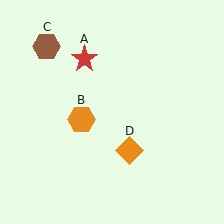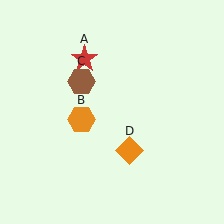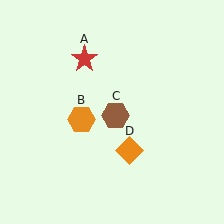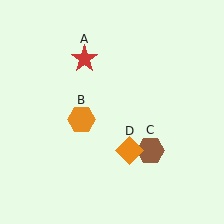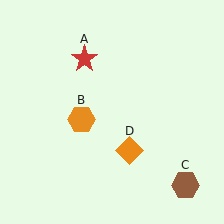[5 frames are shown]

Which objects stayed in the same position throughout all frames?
Red star (object A) and orange hexagon (object B) and orange diamond (object D) remained stationary.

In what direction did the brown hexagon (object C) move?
The brown hexagon (object C) moved down and to the right.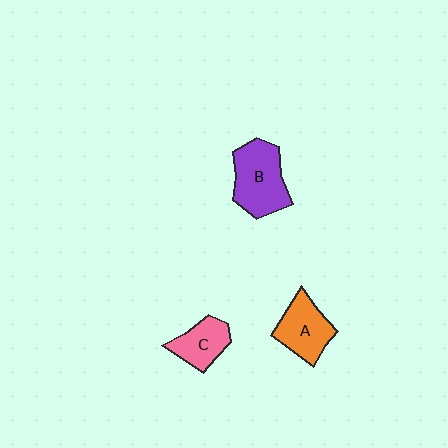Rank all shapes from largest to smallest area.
From largest to smallest: B (purple), A (orange), C (pink).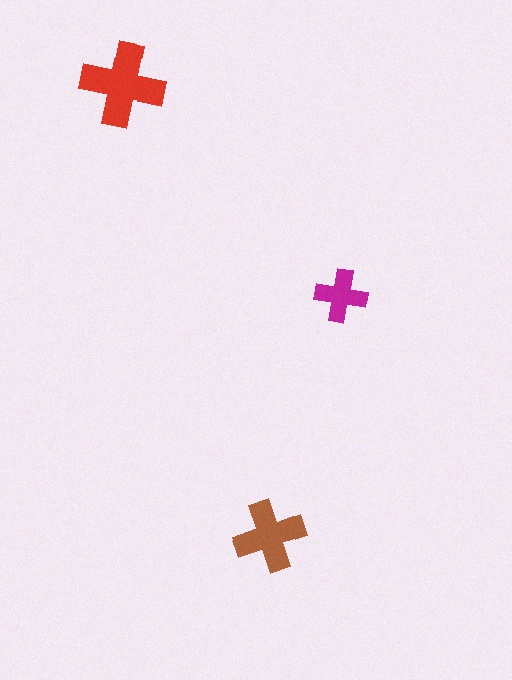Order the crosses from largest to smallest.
the red one, the brown one, the magenta one.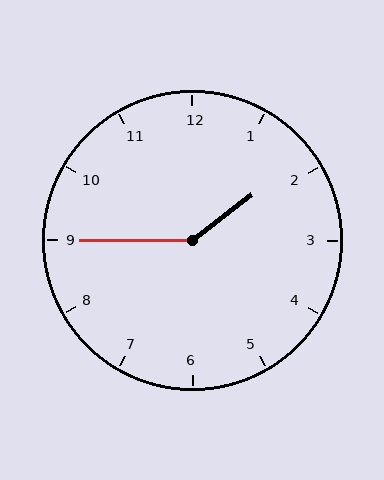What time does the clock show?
1:45.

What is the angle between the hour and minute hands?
Approximately 142 degrees.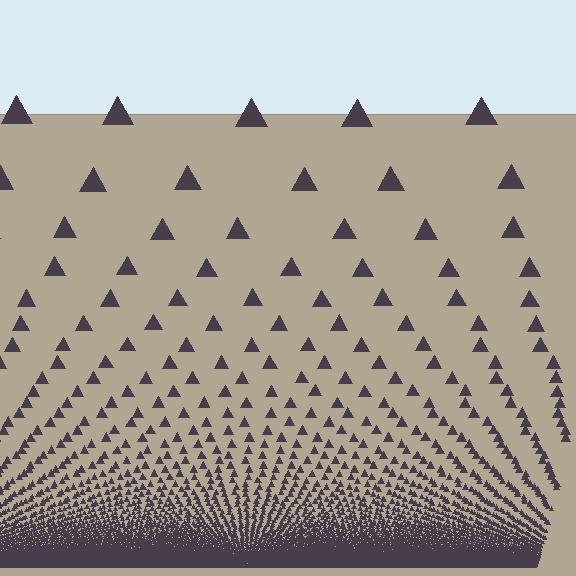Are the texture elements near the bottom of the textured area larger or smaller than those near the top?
Smaller. The gradient is inverted — elements near the bottom are smaller and denser.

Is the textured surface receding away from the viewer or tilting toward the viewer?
The surface appears to tilt toward the viewer. Texture elements get larger and sparser toward the top.